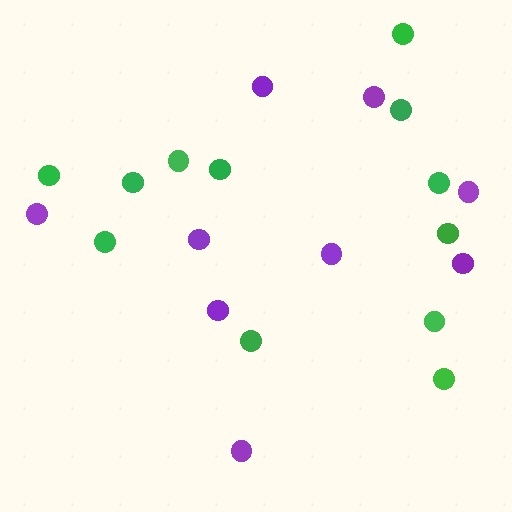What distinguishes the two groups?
There are 2 groups: one group of green circles (12) and one group of purple circles (9).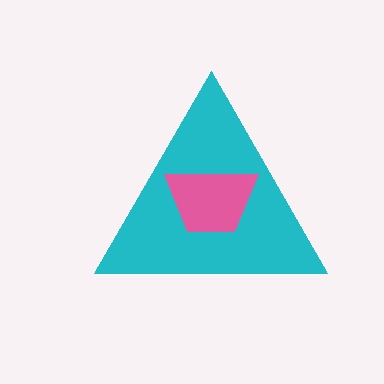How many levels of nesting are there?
2.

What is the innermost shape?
The pink trapezoid.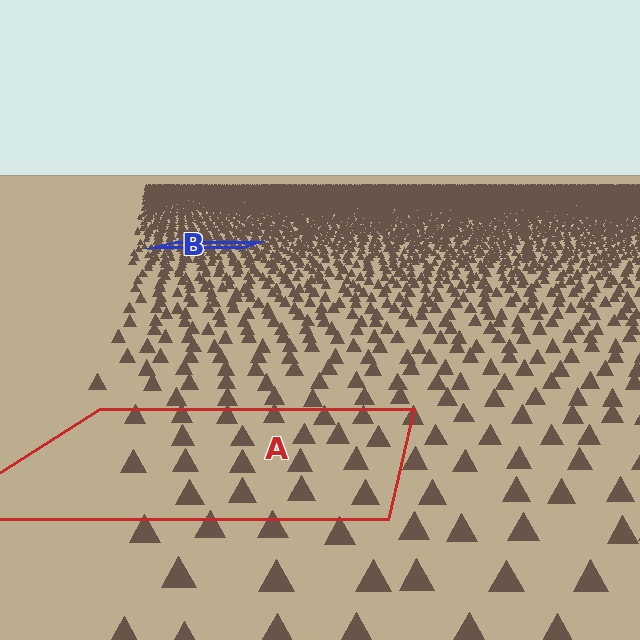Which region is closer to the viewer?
Region A is closer. The texture elements there are larger and more spread out.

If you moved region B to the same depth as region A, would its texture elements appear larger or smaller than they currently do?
They would appear larger. At a closer depth, the same texture elements are projected at a bigger on-screen size.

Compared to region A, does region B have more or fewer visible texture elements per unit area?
Region B has more texture elements per unit area — they are packed more densely because it is farther away.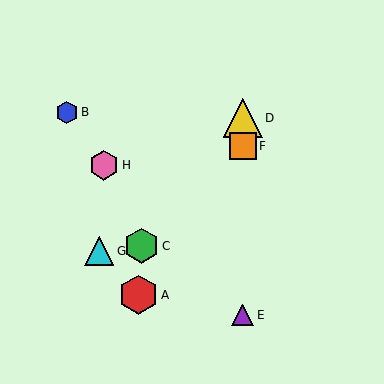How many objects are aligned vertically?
3 objects (D, E, F) are aligned vertically.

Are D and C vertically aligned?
No, D is at x≈243 and C is at x≈142.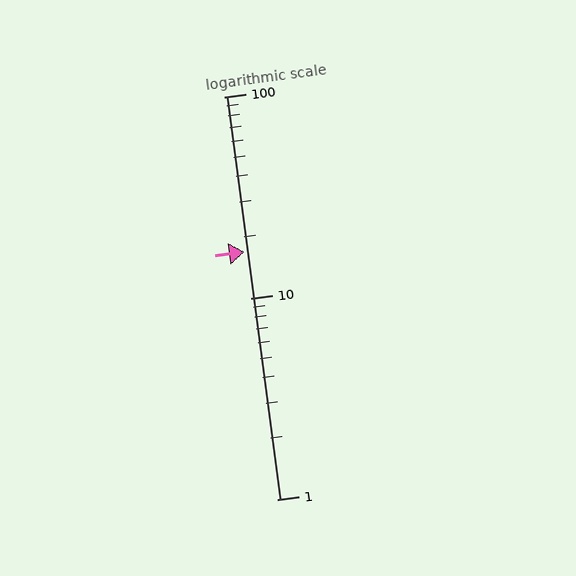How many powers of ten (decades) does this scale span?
The scale spans 2 decades, from 1 to 100.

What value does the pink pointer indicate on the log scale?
The pointer indicates approximately 17.